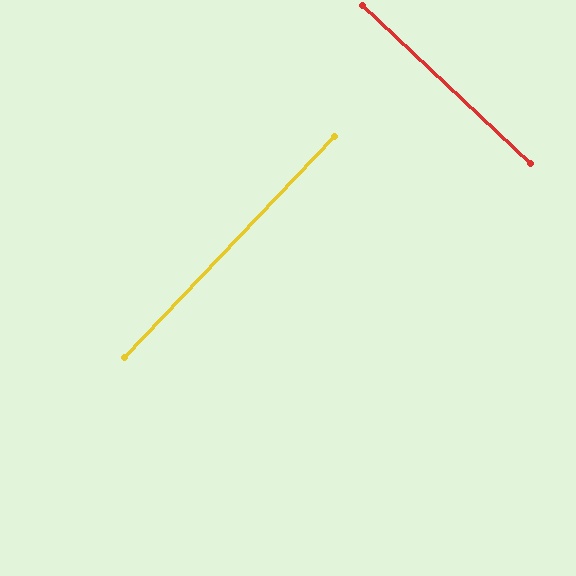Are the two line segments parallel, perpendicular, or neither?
Perpendicular — they meet at approximately 90°.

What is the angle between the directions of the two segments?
Approximately 90 degrees.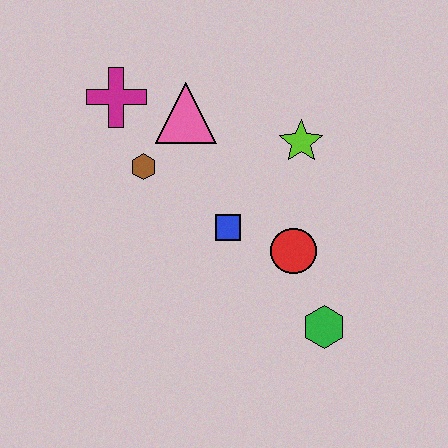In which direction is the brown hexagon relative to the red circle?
The brown hexagon is to the left of the red circle.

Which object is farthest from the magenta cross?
The green hexagon is farthest from the magenta cross.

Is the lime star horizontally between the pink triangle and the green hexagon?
Yes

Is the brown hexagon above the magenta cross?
No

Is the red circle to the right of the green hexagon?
No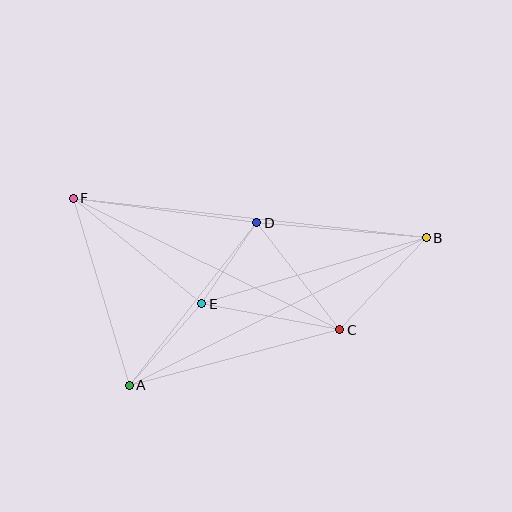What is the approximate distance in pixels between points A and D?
The distance between A and D is approximately 207 pixels.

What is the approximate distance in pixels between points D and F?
The distance between D and F is approximately 186 pixels.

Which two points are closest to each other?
Points D and E are closest to each other.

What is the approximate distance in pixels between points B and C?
The distance between B and C is approximately 126 pixels.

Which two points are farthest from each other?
Points B and F are farthest from each other.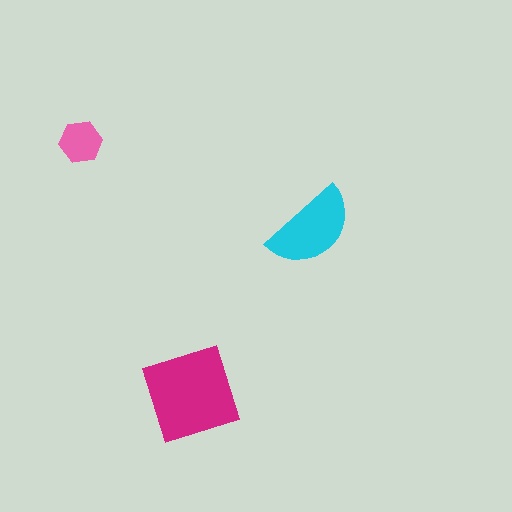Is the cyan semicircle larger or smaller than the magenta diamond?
Smaller.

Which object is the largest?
The magenta diamond.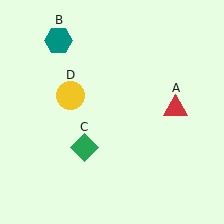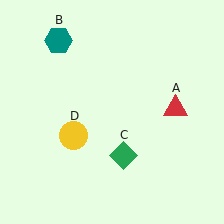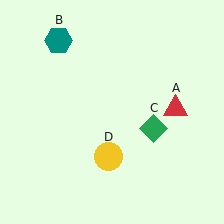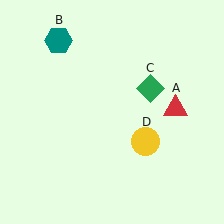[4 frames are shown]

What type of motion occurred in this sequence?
The green diamond (object C), yellow circle (object D) rotated counterclockwise around the center of the scene.